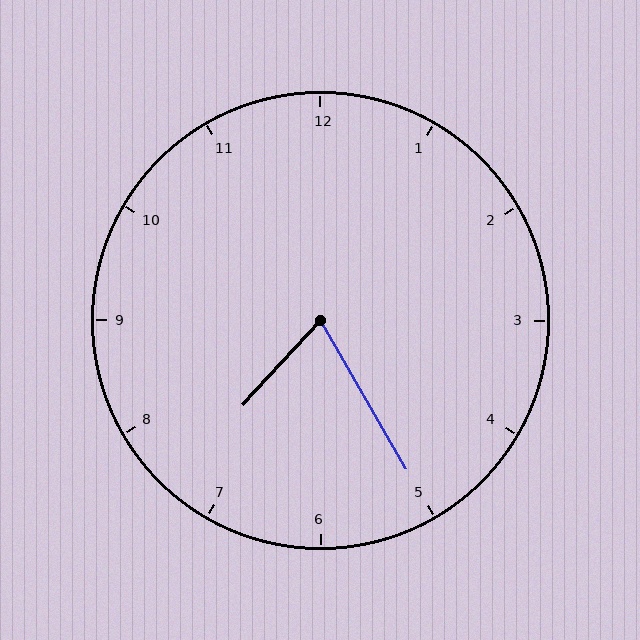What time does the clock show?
7:25.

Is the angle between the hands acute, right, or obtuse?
It is acute.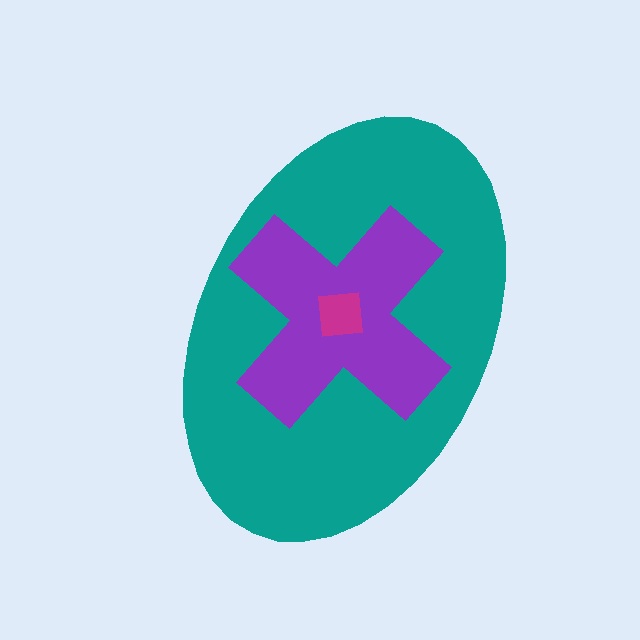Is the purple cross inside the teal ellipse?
Yes.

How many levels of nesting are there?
3.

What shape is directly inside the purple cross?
The magenta square.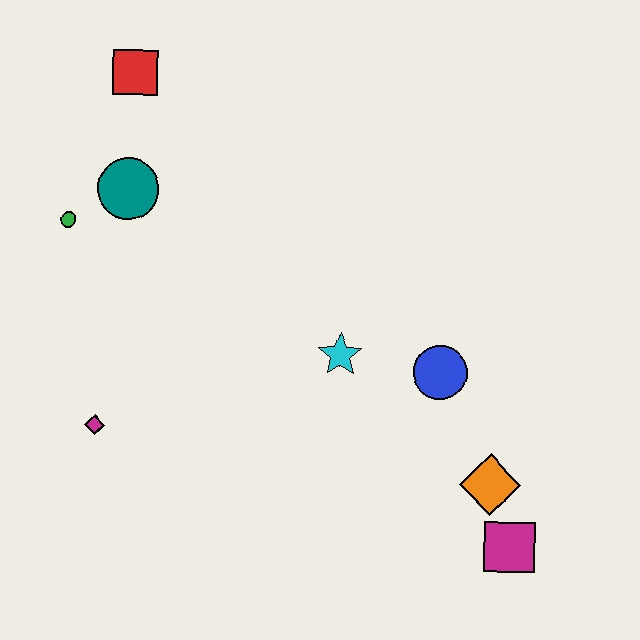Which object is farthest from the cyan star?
The red square is farthest from the cyan star.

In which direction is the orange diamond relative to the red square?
The orange diamond is below the red square.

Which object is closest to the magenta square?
The orange diamond is closest to the magenta square.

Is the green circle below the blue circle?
No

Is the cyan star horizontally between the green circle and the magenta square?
Yes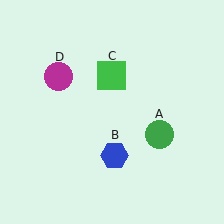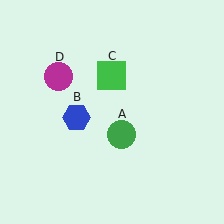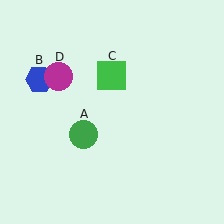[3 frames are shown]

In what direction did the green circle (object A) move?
The green circle (object A) moved left.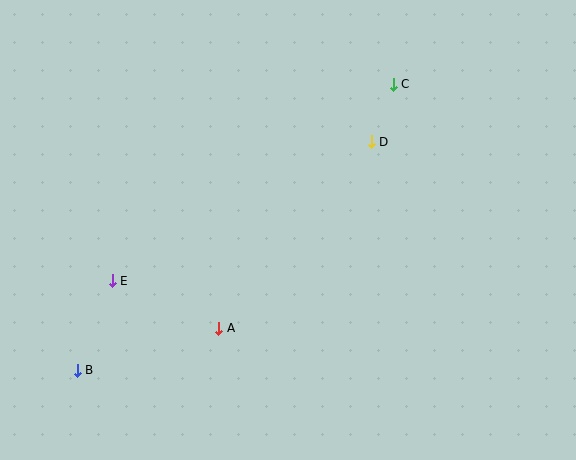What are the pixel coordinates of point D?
Point D is at (371, 142).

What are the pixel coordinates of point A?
Point A is at (219, 328).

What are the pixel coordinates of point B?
Point B is at (77, 370).